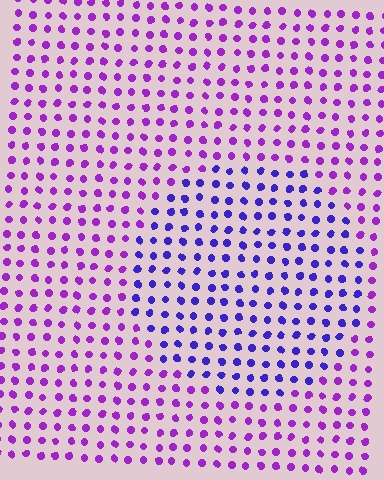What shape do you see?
I see a circle.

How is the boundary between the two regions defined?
The boundary is defined purely by a slight shift in hue (about 38 degrees). Spacing, size, and orientation are identical on both sides.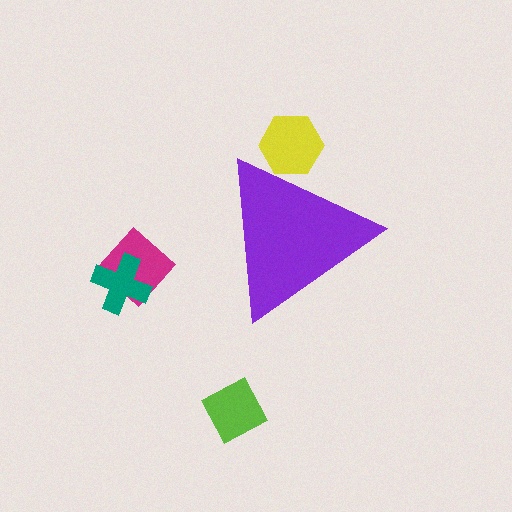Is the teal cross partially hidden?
No, the teal cross is fully visible.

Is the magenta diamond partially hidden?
No, the magenta diamond is fully visible.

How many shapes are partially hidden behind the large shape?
1 shape is partially hidden.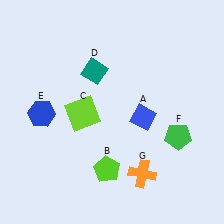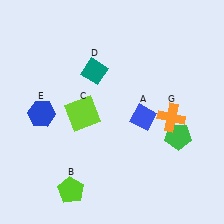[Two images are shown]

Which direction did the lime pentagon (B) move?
The lime pentagon (B) moved left.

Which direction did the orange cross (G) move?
The orange cross (G) moved up.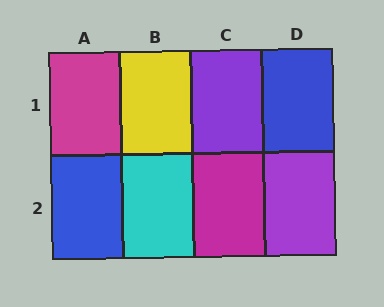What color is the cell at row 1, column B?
Yellow.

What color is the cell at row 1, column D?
Blue.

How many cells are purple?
2 cells are purple.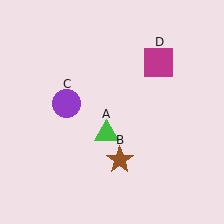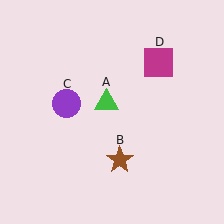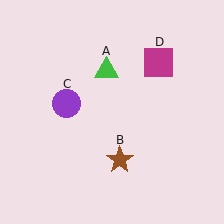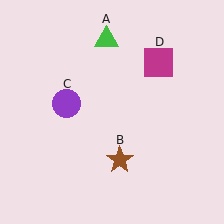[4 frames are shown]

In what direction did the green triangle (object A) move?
The green triangle (object A) moved up.